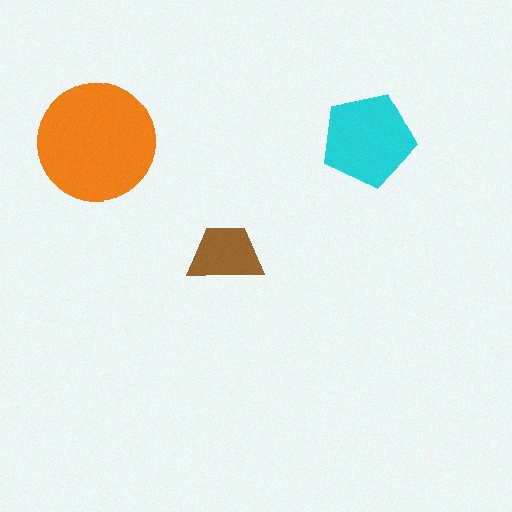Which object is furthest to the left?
The orange circle is leftmost.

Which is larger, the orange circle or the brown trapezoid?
The orange circle.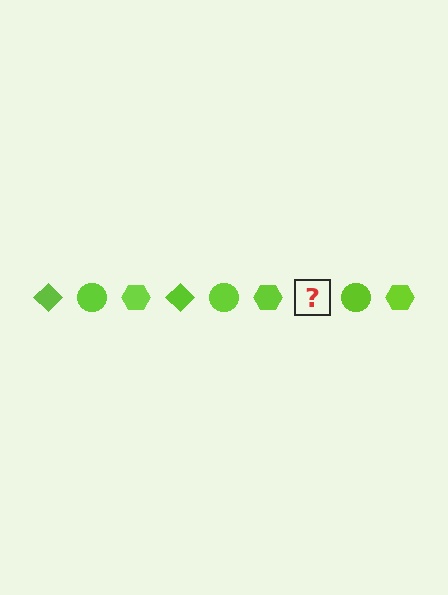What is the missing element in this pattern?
The missing element is a lime diamond.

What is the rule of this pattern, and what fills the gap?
The rule is that the pattern cycles through diamond, circle, hexagon shapes in lime. The gap should be filled with a lime diamond.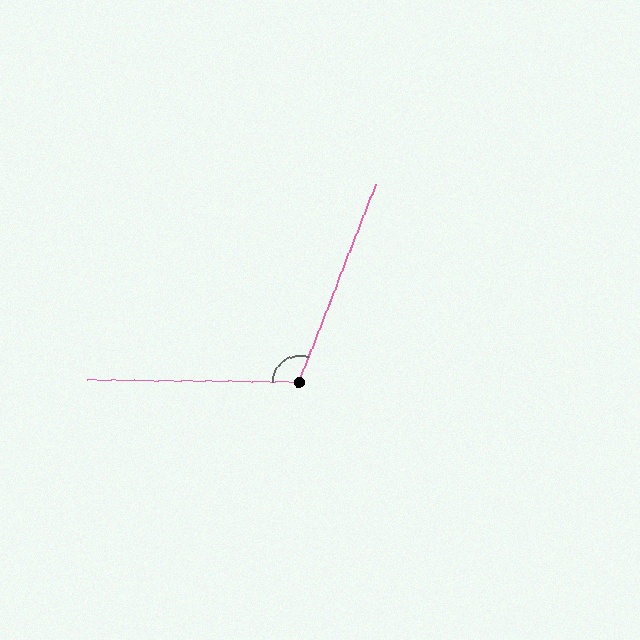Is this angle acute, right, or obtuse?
It is obtuse.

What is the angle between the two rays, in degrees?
Approximately 111 degrees.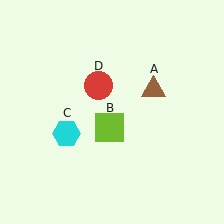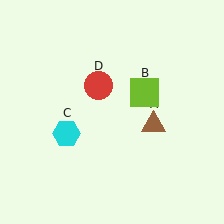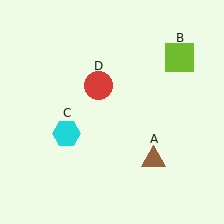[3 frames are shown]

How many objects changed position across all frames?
2 objects changed position: brown triangle (object A), lime square (object B).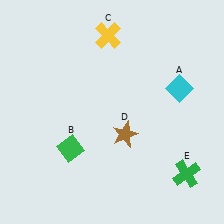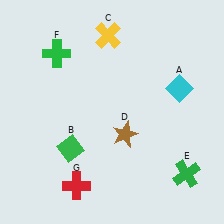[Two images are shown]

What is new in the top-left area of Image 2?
A green cross (F) was added in the top-left area of Image 2.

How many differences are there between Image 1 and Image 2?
There are 2 differences between the two images.